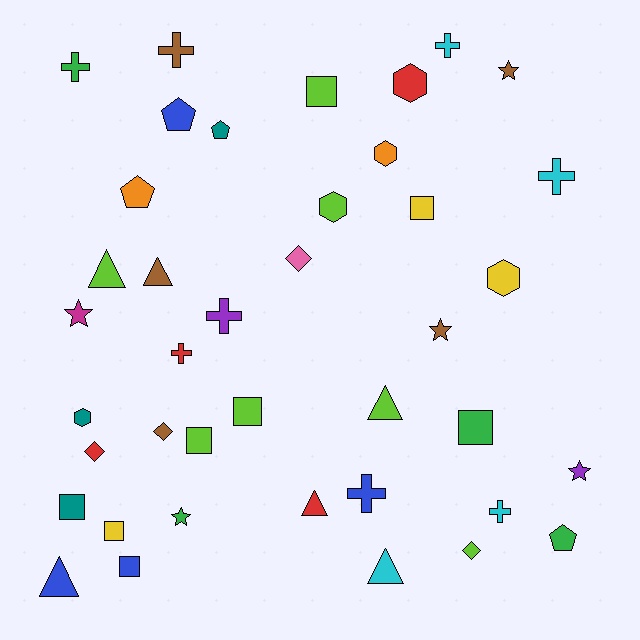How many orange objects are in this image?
There are 2 orange objects.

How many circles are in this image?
There are no circles.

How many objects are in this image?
There are 40 objects.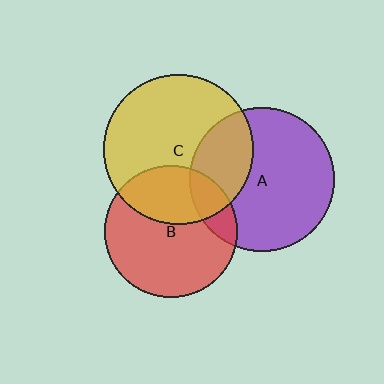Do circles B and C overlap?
Yes.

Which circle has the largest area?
Circle C (yellow).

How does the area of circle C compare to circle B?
Approximately 1.3 times.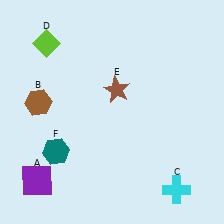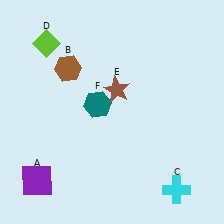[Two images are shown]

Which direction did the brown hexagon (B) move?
The brown hexagon (B) moved up.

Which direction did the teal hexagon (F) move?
The teal hexagon (F) moved up.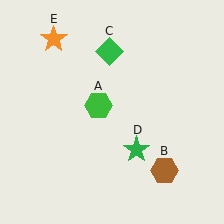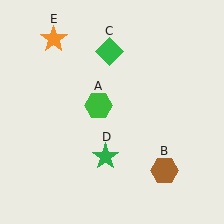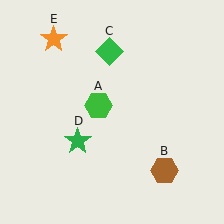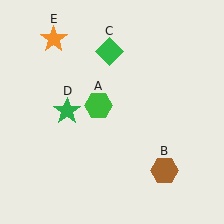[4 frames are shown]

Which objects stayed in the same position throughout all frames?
Green hexagon (object A) and brown hexagon (object B) and green diamond (object C) and orange star (object E) remained stationary.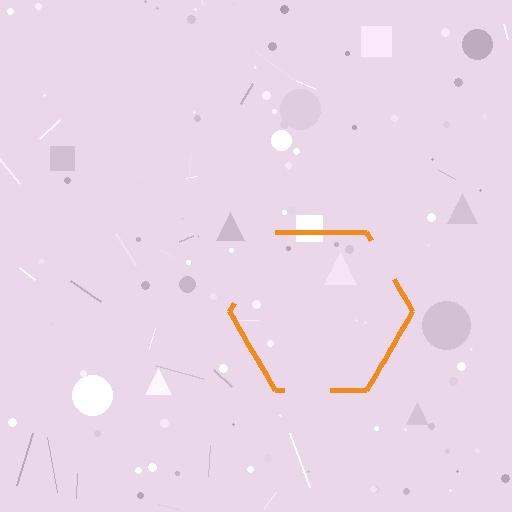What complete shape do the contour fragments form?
The contour fragments form a hexagon.